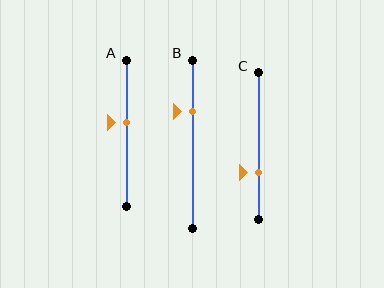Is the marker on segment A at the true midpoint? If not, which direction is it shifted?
No, the marker on segment A is shifted upward by about 7% of the segment length.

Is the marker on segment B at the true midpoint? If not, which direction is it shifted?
No, the marker on segment B is shifted upward by about 19% of the segment length.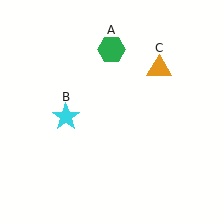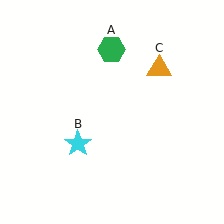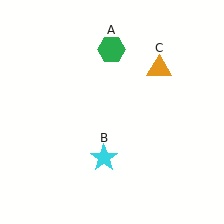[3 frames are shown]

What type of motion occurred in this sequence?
The cyan star (object B) rotated counterclockwise around the center of the scene.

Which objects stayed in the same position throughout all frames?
Green hexagon (object A) and orange triangle (object C) remained stationary.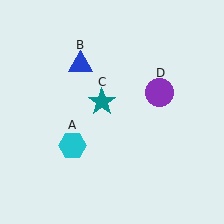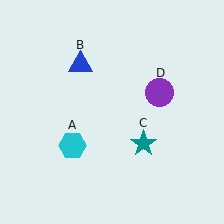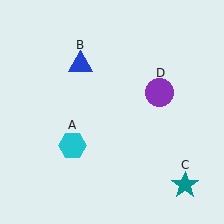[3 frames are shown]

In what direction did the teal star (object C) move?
The teal star (object C) moved down and to the right.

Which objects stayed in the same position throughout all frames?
Cyan hexagon (object A) and blue triangle (object B) and purple circle (object D) remained stationary.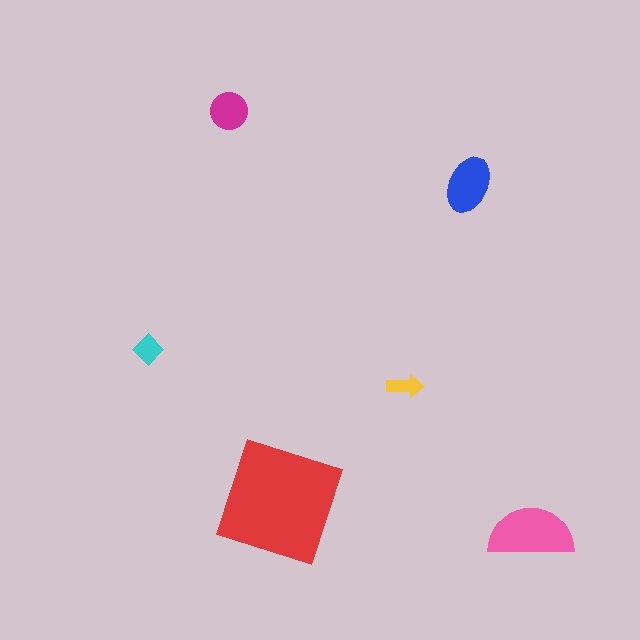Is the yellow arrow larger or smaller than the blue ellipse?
Smaller.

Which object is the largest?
The red square.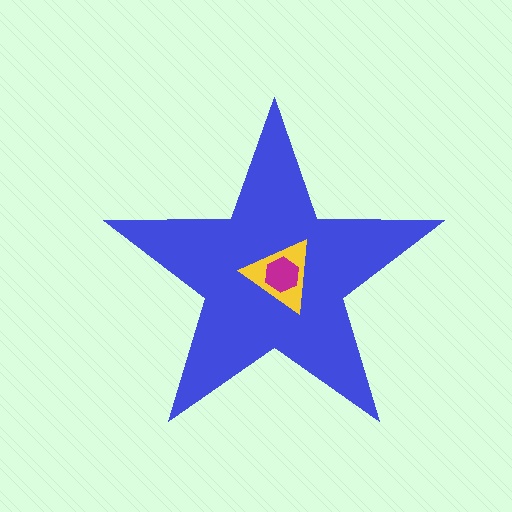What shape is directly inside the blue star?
The yellow triangle.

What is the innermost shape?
The magenta hexagon.